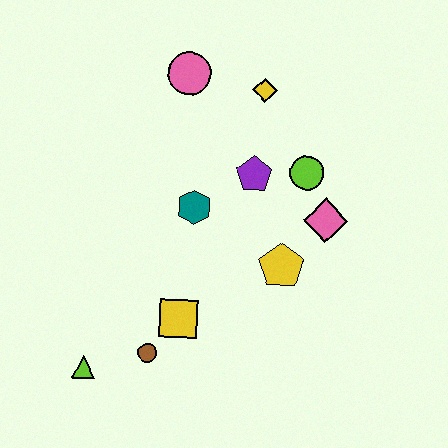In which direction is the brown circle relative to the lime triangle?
The brown circle is to the right of the lime triangle.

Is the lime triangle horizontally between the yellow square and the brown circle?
No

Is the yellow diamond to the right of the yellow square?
Yes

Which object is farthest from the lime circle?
The lime triangle is farthest from the lime circle.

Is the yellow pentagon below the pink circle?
Yes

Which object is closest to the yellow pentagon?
The pink diamond is closest to the yellow pentagon.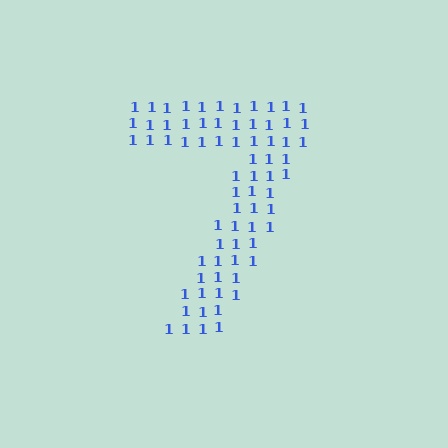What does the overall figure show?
The overall figure shows the digit 7.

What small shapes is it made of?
It is made of small digit 1's.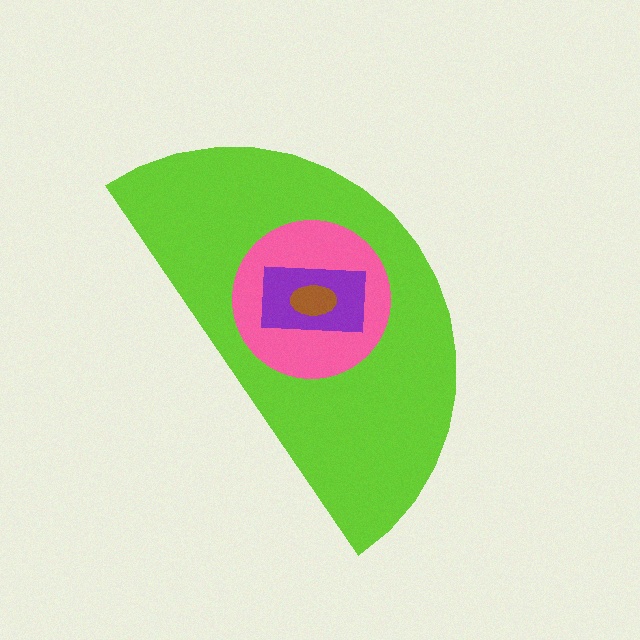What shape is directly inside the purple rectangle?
The brown ellipse.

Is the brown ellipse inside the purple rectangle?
Yes.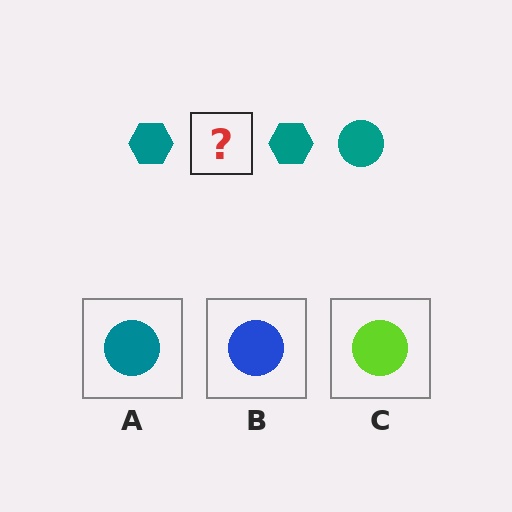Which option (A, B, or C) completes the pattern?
A.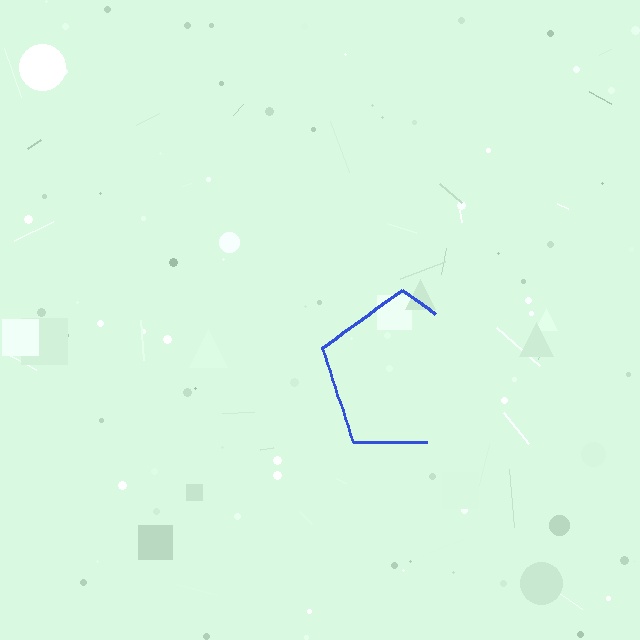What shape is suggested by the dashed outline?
The dashed outline suggests a pentagon.